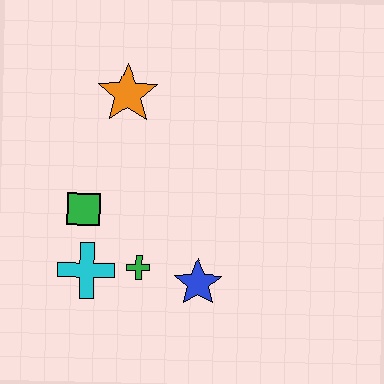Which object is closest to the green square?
The cyan cross is closest to the green square.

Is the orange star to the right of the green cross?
No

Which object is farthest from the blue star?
The orange star is farthest from the blue star.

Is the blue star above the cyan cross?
No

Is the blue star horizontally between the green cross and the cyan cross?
No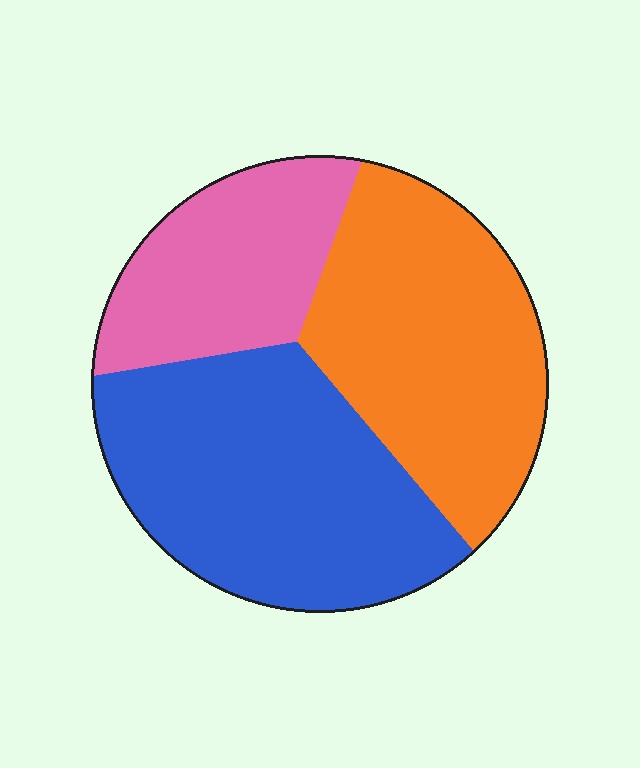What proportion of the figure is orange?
Orange takes up about three eighths (3/8) of the figure.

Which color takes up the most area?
Blue, at roughly 40%.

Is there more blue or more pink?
Blue.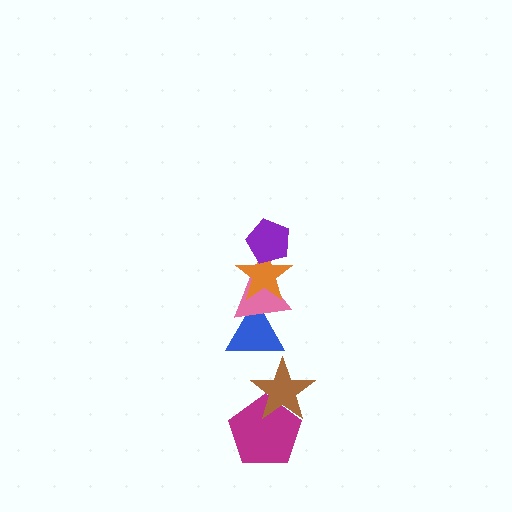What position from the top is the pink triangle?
The pink triangle is 3rd from the top.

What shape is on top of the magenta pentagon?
The brown star is on top of the magenta pentagon.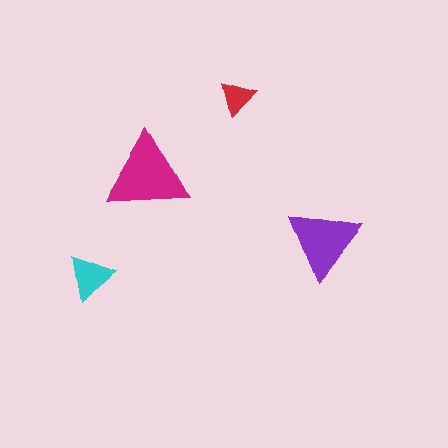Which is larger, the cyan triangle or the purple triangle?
The purple one.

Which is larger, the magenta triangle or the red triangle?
The magenta one.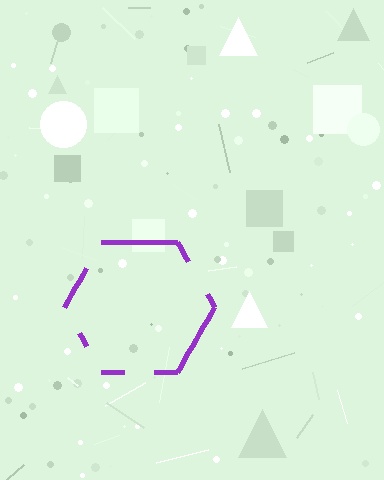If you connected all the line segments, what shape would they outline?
They would outline a hexagon.